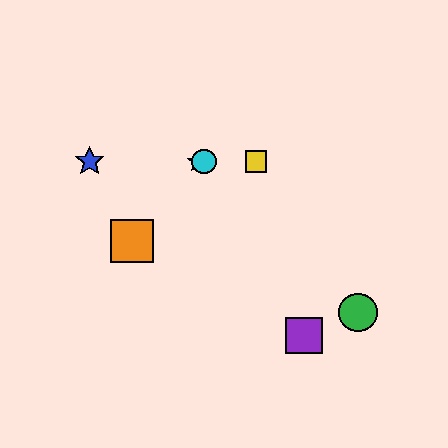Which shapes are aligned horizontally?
The red star, the blue star, the yellow square, the cyan circle are aligned horizontally.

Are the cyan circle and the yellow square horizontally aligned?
Yes, both are at y≈161.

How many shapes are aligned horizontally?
4 shapes (the red star, the blue star, the yellow square, the cyan circle) are aligned horizontally.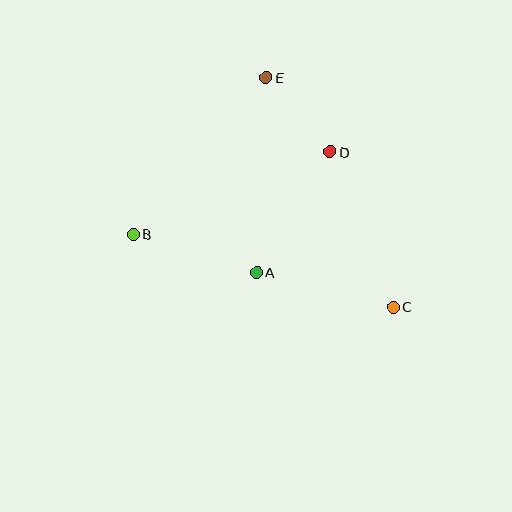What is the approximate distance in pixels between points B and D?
The distance between B and D is approximately 214 pixels.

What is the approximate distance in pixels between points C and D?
The distance between C and D is approximately 167 pixels.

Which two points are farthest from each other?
Points B and C are farthest from each other.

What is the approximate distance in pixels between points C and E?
The distance between C and E is approximately 262 pixels.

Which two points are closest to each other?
Points D and E are closest to each other.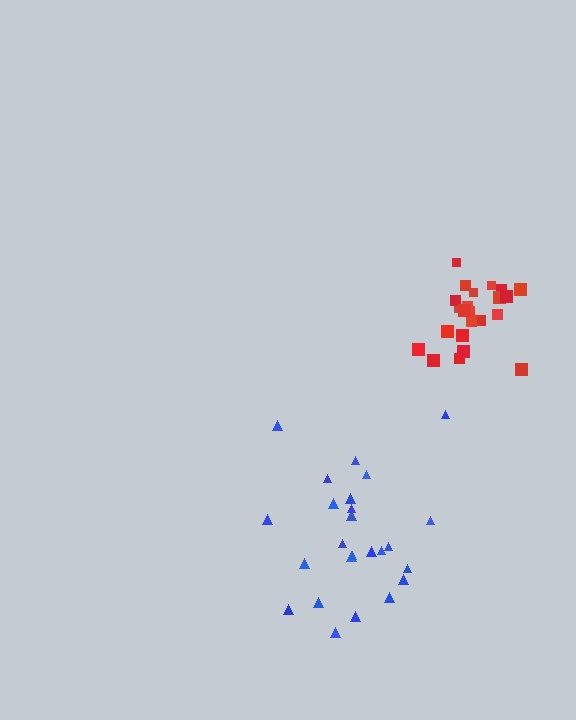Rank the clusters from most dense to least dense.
red, blue.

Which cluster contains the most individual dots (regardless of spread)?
Blue (25).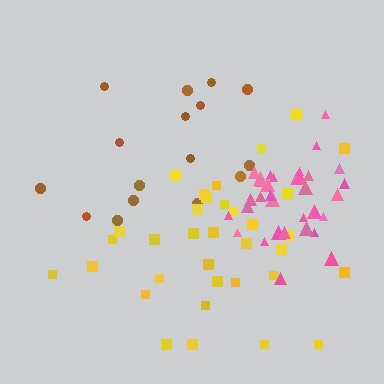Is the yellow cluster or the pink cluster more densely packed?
Pink.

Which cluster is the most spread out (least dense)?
Brown.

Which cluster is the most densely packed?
Pink.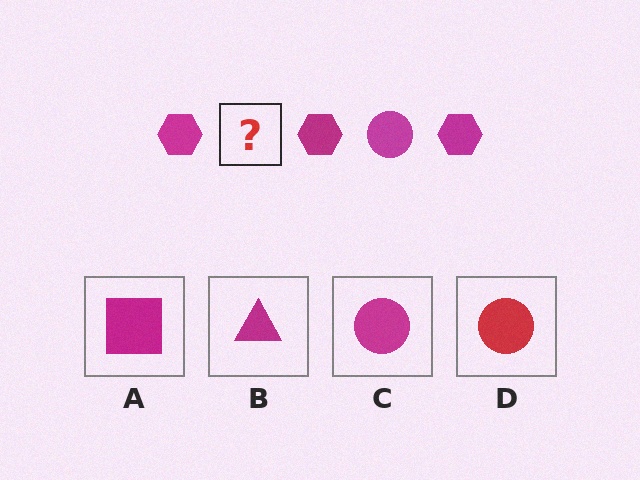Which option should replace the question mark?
Option C.